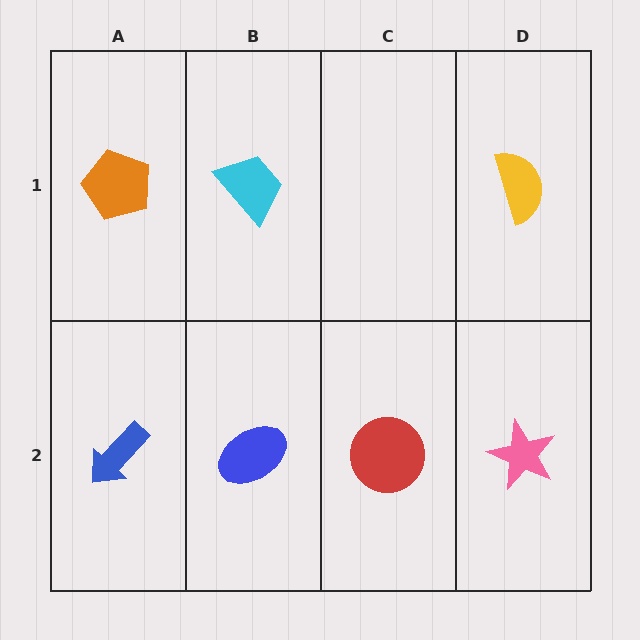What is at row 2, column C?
A red circle.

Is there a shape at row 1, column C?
No, that cell is empty.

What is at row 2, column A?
A blue arrow.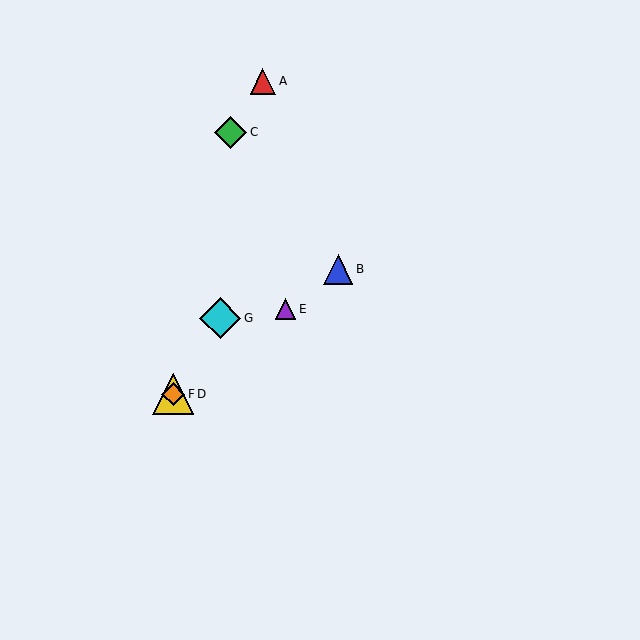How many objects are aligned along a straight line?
4 objects (B, D, E, F) are aligned along a straight line.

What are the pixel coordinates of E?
Object E is at (286, 309).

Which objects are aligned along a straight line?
Objects B, D, E, F are aligned along a straight line.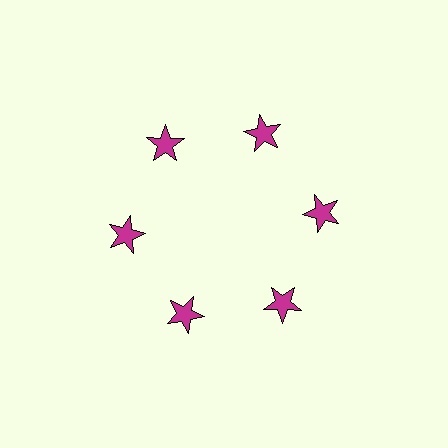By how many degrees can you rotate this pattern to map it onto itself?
The pattern maps onto itself every 60 degrees of rotation.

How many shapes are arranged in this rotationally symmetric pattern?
There are 6 shapes, arranged in 6 groups of 1.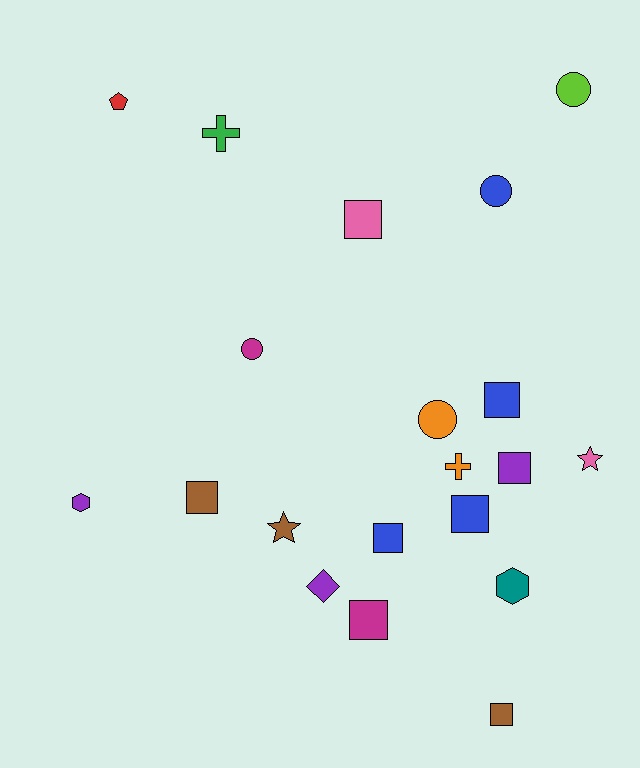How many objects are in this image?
There are 20 objects.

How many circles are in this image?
There are 4 circles.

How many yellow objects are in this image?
There are no yellow objects.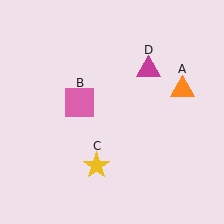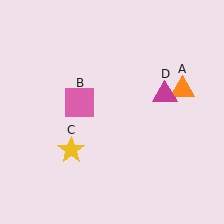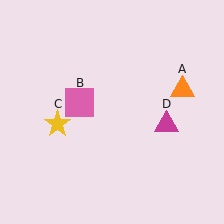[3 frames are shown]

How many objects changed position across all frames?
2 objects changed position: yellow star (object C), magenta triangle (object D).